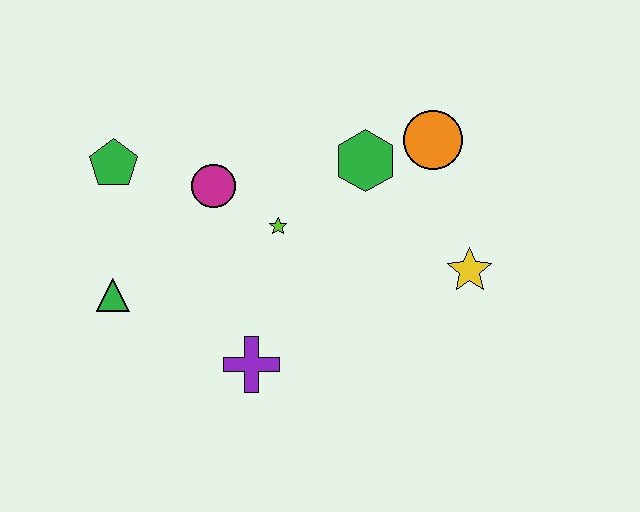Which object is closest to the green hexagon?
The orange circle is closest to the green hexagon.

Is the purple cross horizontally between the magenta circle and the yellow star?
Yes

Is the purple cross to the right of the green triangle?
Yes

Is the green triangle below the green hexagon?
Yes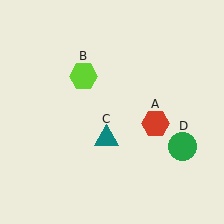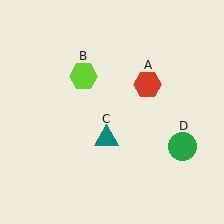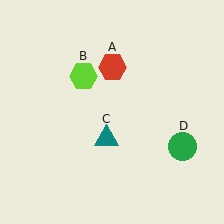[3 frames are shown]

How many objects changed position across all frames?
1 object changed position: red hexagon (object A).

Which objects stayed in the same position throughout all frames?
Lime hexagon (object B) and teal triangle (object C) and green circle (object D) remained stationary.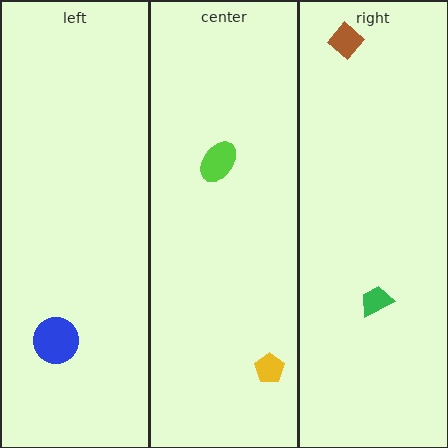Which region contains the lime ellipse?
The center region.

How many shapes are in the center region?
2.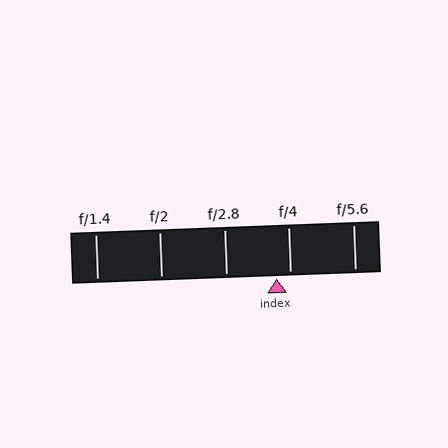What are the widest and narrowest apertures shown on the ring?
The widest aperture shown is f/1.4 and the narrowest is f/5.6.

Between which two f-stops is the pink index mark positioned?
The index mark is between f/2.8 and f/4.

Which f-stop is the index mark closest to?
The index mark is closest to f/4.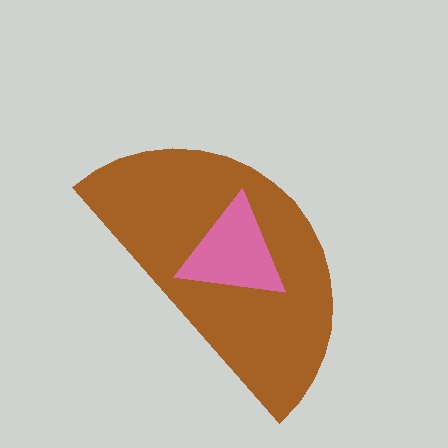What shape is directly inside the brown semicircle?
The pink triangle.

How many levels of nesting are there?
2.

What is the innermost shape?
The pink triangle.